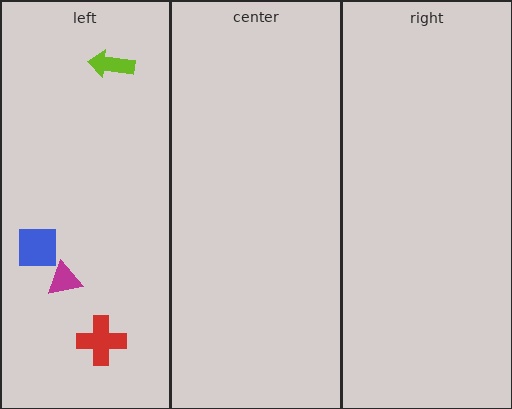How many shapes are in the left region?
4.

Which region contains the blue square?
The left region.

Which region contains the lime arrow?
The left region.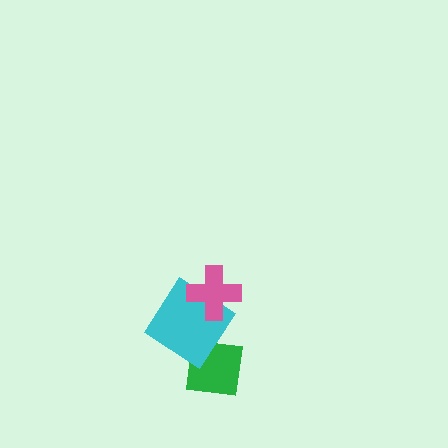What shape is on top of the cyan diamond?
The pink cross is on top of the cyan diamond.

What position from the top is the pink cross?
The pink cross is 1st from the top.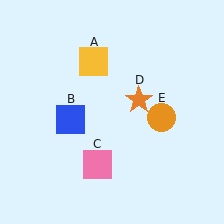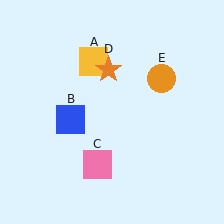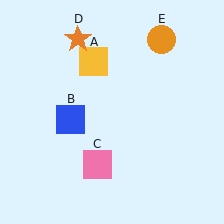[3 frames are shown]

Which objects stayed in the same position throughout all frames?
Yellow square (object A) and blue square (object B) and pink square (object C) remained stationary.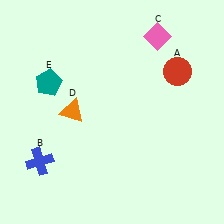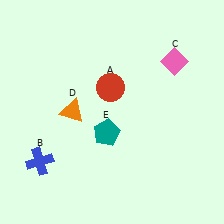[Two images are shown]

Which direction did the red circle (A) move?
The red circle (A) moved left.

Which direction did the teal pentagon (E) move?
The teal pentagon (E) moved right.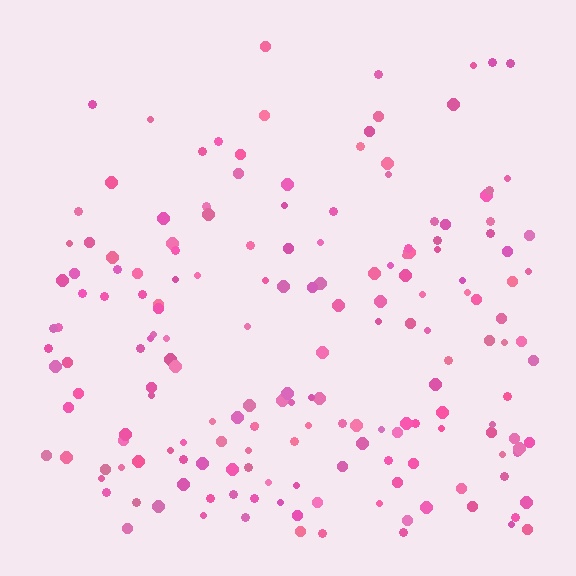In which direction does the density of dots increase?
From top to bottom, with the bottom side densest.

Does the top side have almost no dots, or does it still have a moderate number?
Still a moderate number, just noticeably fewer than the bottom.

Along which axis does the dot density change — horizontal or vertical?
Vertical.